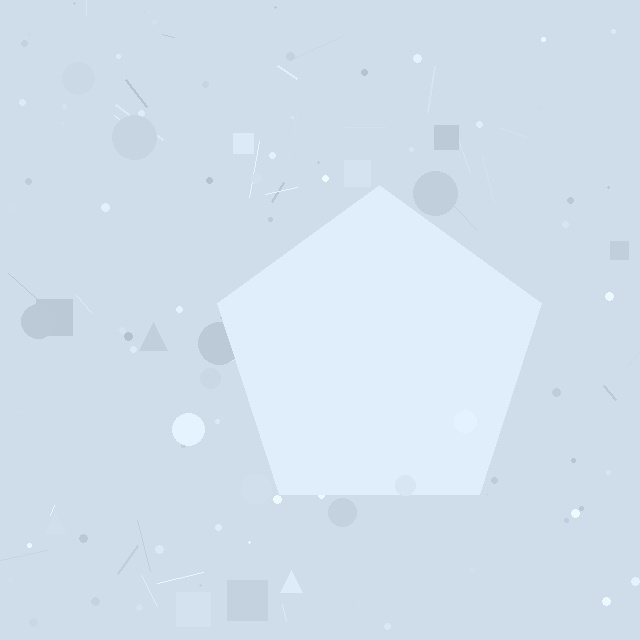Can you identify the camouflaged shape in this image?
The camouflaged shape is a pentagon.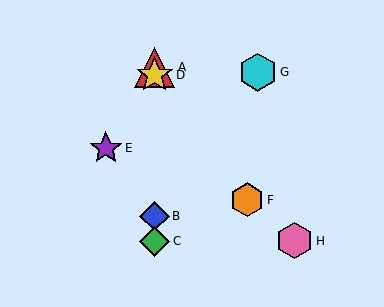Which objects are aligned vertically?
Objects A, B, C, D are aligned vertically.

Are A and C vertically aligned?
Yes, both are at x≈155.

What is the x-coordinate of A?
Object A is at x≈155.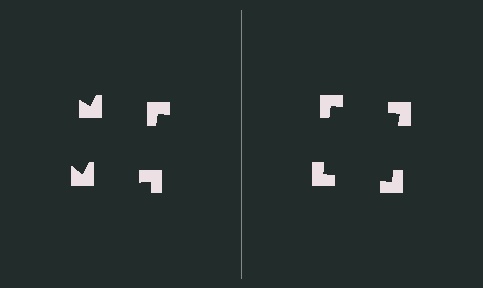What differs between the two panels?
The notched squares are positioned identically on both sides; only the wedge orientations differ. On the right they align to a square; on the left they are misaligned.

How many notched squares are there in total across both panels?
8 — 4 on each side.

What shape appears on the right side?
An illusory square.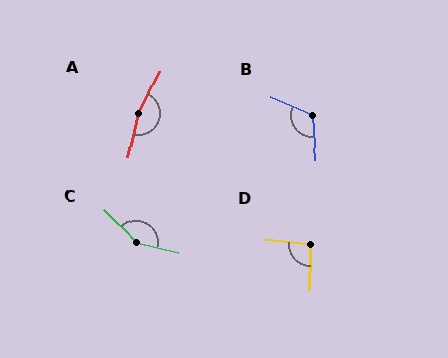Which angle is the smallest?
D, at approximately 97 degrees.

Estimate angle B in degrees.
Approximately 119 degrees.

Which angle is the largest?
A, at approximately 166 degrees.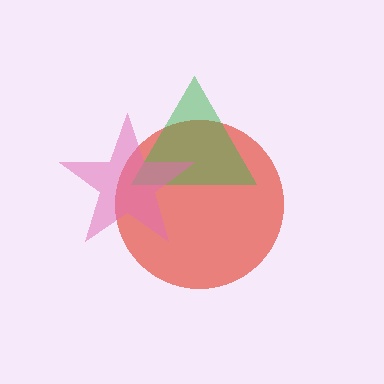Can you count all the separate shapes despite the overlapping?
Yes, there are 3 separate shapes.